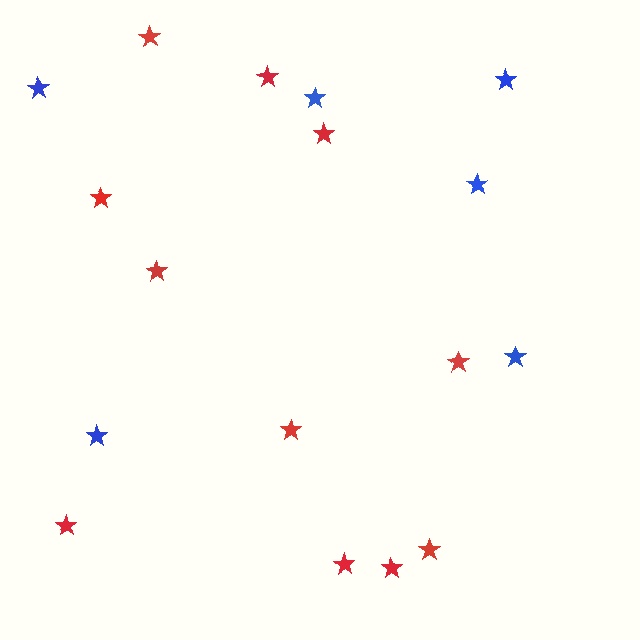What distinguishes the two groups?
There are 2 groups: one group of red stars (11) and one group of blue stars (6).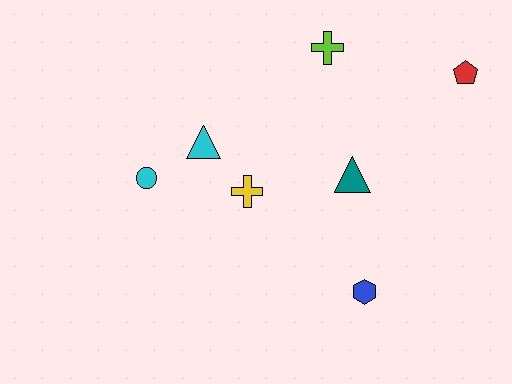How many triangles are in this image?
There are 2 triangles.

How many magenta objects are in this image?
There are no magenta objects.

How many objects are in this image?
There are 7 objects.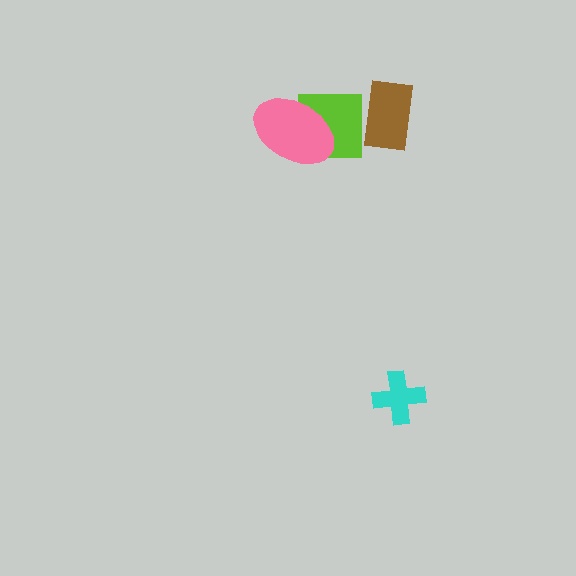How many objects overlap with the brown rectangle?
0 objects overlap with the brown rectangle.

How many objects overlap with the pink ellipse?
1 object overlaps with the pink ellipse.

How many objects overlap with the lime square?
1 object overlaps with the lime square.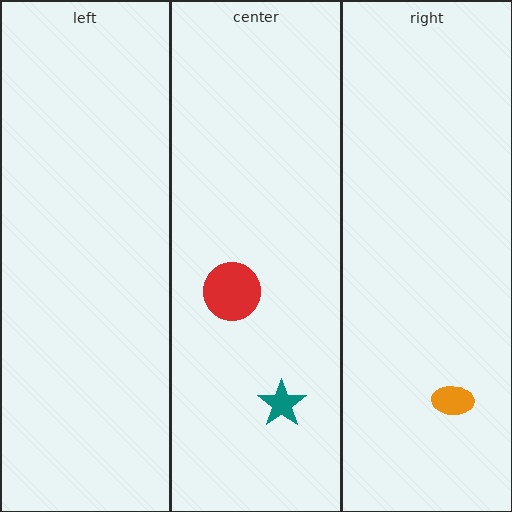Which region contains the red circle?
The center region.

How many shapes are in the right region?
1.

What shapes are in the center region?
The teal star, the red circle.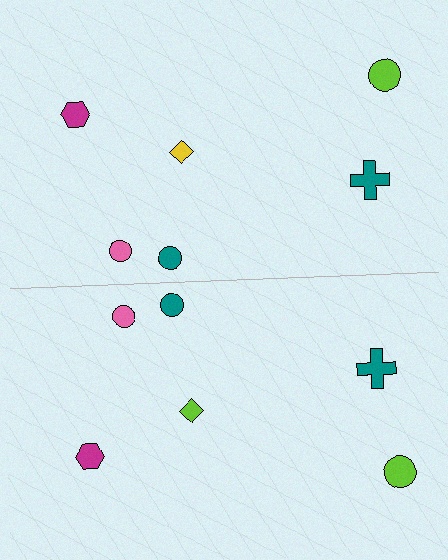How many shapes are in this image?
There are 12 shapes in this image.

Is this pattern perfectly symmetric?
No, the pattern is not perfectly symmetric. The lime diamond on the bottom side breaks the symmetry — its mirror counterpart is yellow.